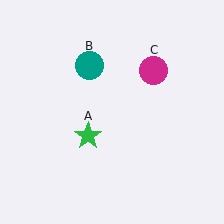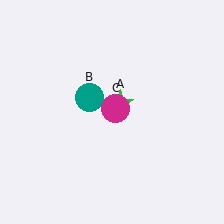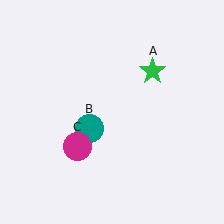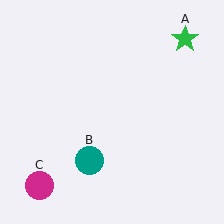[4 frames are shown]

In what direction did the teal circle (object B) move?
The teal circle (object B) moved down.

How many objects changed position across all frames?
3 objects changed position: green star (object A), teal circle (object B), magenta circle (object C).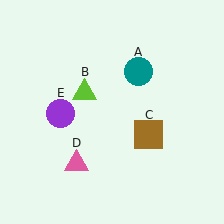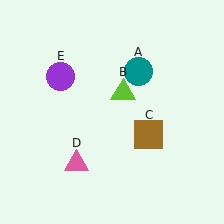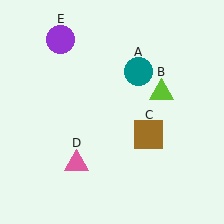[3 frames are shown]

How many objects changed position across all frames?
2 objects changed position: lime triangle (object B), purple circle (object E).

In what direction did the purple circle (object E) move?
The purple circle (object E) moved up.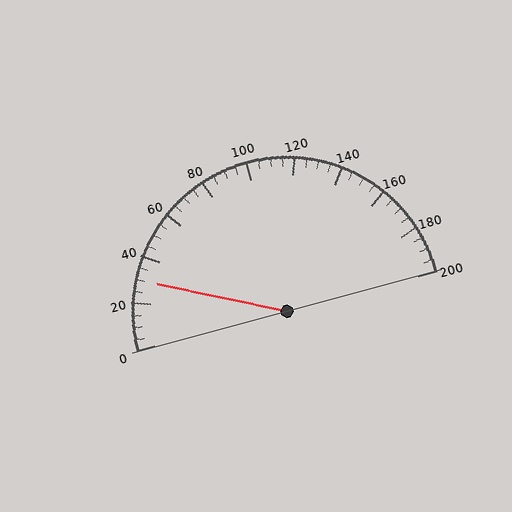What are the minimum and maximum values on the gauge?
The gauge ranges from 0 to 200.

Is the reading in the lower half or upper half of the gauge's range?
The reading is in the lower half of the range (0 to 200).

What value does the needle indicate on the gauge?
The needle indicates approximately 30.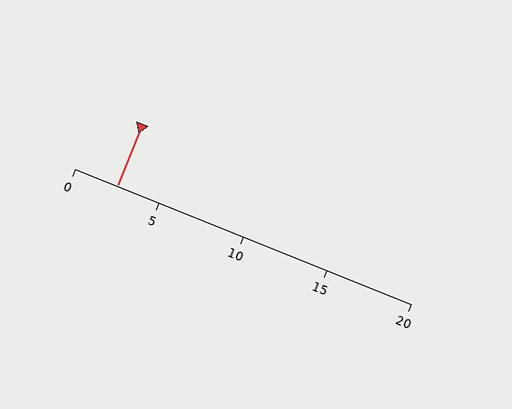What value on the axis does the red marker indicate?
The marker indicates approximately 2.5.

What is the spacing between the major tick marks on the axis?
The major ticks are spaced 5 apart.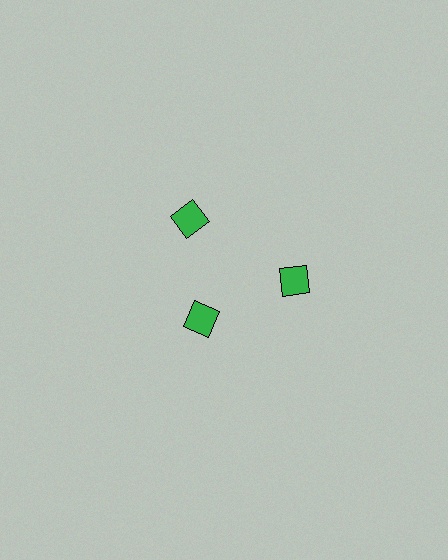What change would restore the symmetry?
The symmetry would be restored by moving it outward, back onto the ring so that all 3 squares sit at equal angles and equal distance from the center.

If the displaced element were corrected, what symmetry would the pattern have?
It would have 3-fold rotational symmetry — the pattern would map onto itself every 120 degrees.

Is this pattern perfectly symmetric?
No. The 3 green squares are arranged in a ring, but one element near the 7 o'clock position is pulled inward toward the center, breaking the 3-fold rotational symmetry.